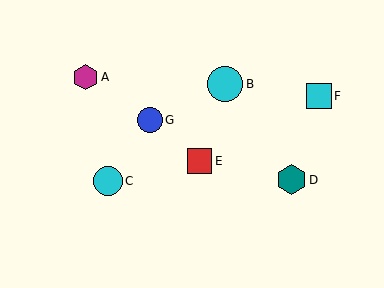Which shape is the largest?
The cyan circle (labeled B) is the largest.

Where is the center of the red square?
The center of the red square is at (200, 161).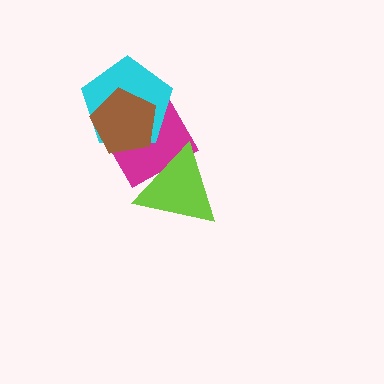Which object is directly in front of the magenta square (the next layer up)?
The cyan pentagon is directly in front of the magenta square.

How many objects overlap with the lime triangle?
1 object overlaps with the lime triangle.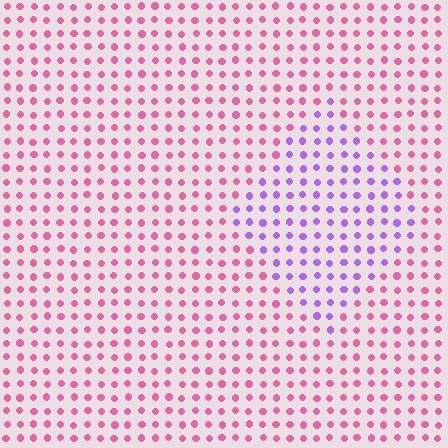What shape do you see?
I see a diamond.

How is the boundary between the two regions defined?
The boundary is defined purely by a slight shift in hue (about 49 degrees). Spacing, size, and orientation are identical on both sides.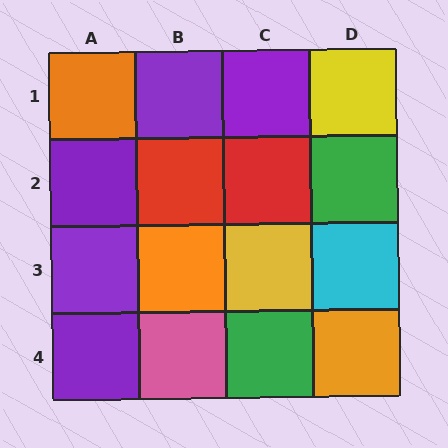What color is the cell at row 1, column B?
Purple.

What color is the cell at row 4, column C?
Green.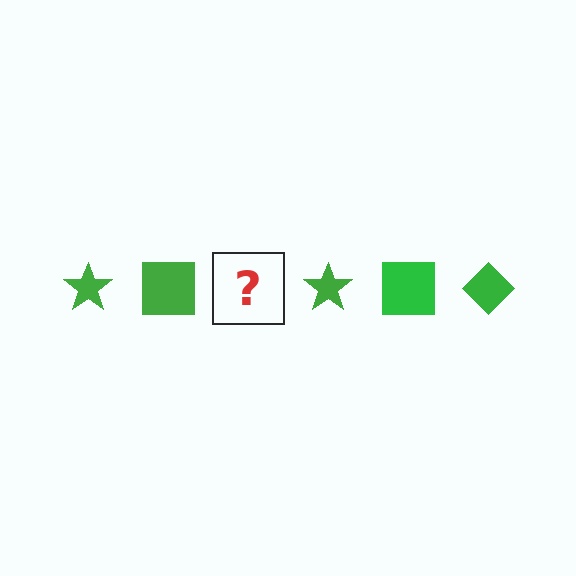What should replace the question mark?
The question mark should be replaced with a green diamond.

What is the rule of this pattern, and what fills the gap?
The rule is that the pattern cycles through star, square, diamond shapes in green. The gap should be filled with a green diamond.